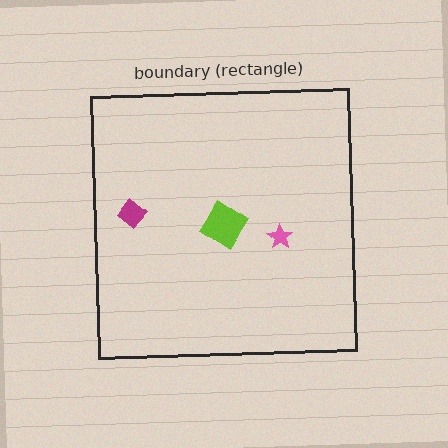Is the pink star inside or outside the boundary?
Inside.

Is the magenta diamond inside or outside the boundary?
Inside.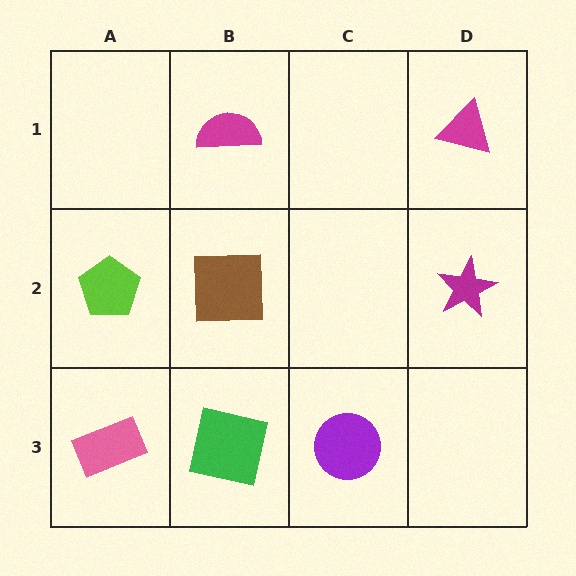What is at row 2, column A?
A lime pentagon.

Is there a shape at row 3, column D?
No, that cell is empty.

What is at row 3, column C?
A purple circle.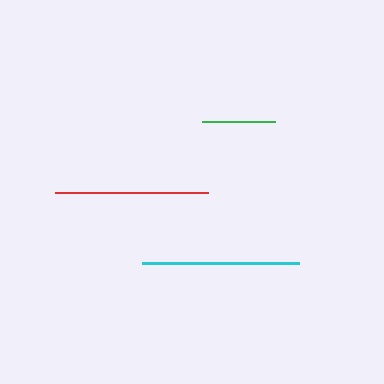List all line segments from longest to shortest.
From longest to shortest: cyan, red, green.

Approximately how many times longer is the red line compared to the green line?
The red line is approximately 2.1 times the length of the green line.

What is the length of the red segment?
The red segment is approximately 152 pixels long.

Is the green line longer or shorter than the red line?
The red line is longer than the green line.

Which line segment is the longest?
The cyan line is the longest at approximately 157 pixels.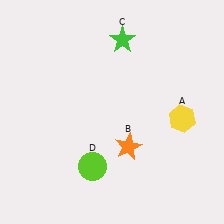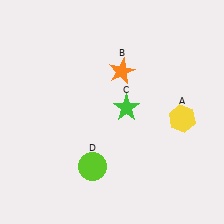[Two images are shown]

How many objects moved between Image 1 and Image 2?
2 objects moved between the two images.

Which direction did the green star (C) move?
The green star (C) moved down.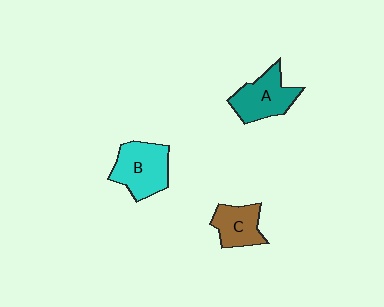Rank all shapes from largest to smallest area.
From largest to smallest: B (cyan), A (teal), C (brown).